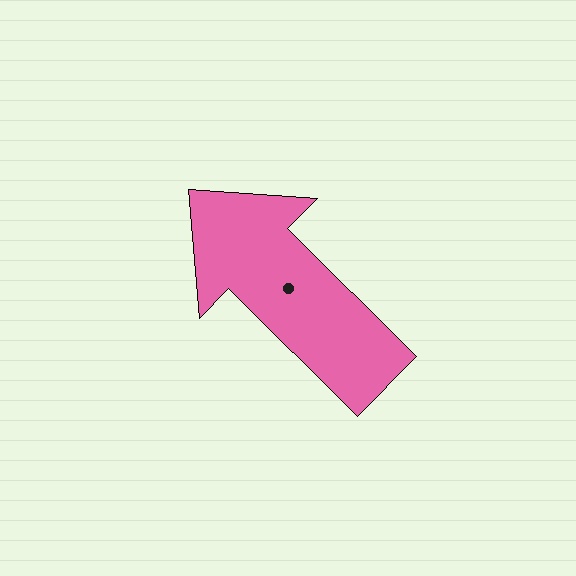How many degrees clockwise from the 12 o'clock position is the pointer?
Approximately 315 degrees.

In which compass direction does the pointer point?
Northwest.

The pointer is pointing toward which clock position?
Roughly 10 o'clock.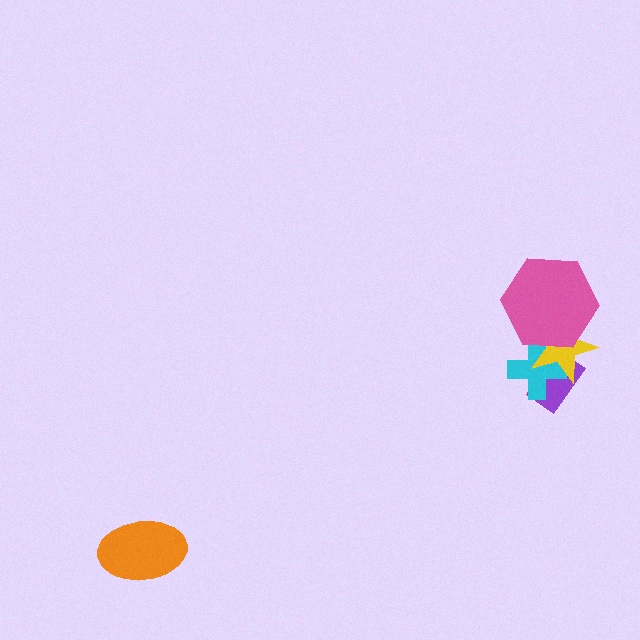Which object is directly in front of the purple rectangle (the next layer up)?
The cyan cross is directly in front of the purple rectangle.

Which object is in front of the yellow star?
The pink hexagon is in front of the yellow star.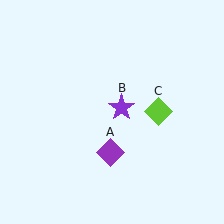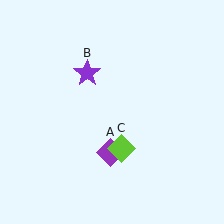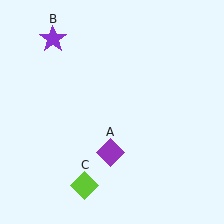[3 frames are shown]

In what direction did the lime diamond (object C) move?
The lime diamond (object C) moved down and to the left.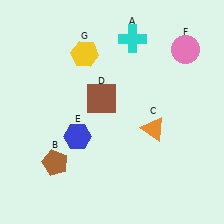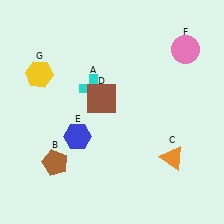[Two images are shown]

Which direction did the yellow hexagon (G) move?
The yellow hexagon (G) moved left.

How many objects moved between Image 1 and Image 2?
3 objects moved between the two images.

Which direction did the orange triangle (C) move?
The orange triangle (C) moved down.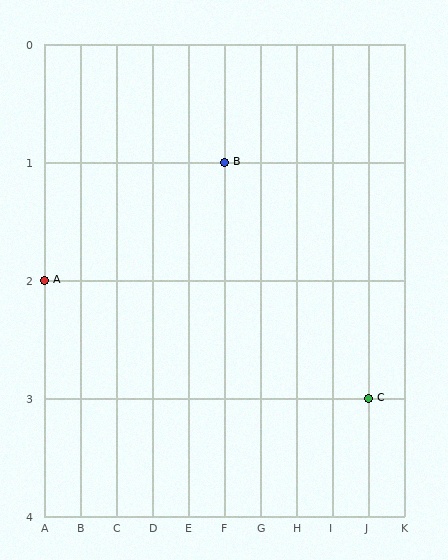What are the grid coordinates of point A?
Point A is at grid coordinates (A, 2).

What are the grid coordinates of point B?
Point B is at grid coordinates (F, 1).